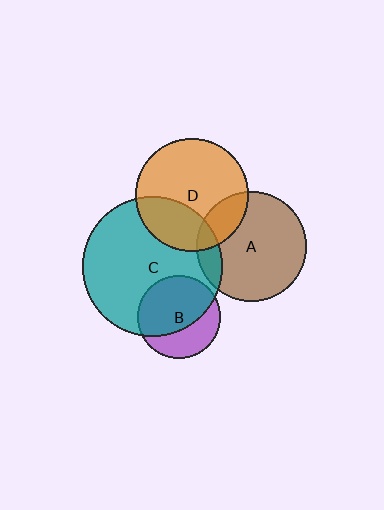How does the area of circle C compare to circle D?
Approximately 1.5 times.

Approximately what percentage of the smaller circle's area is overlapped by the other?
Approximately 20%.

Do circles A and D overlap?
Yes.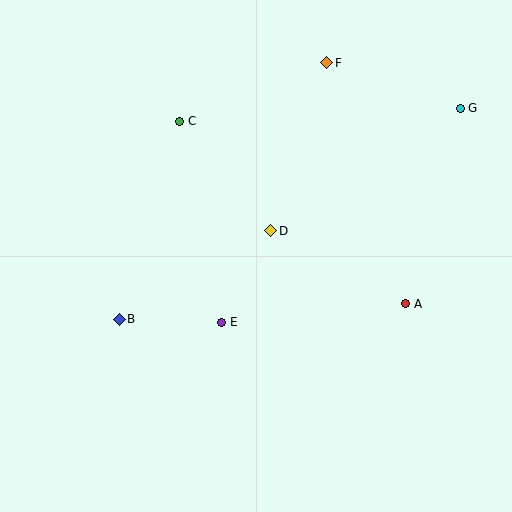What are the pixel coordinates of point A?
Point A is at (406, 304).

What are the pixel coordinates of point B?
Point B is at (119, 319).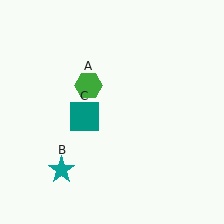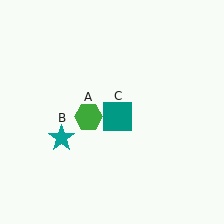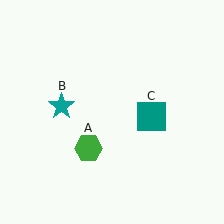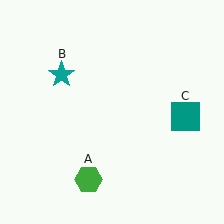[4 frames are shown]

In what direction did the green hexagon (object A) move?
The green hexagon (object A) moved down.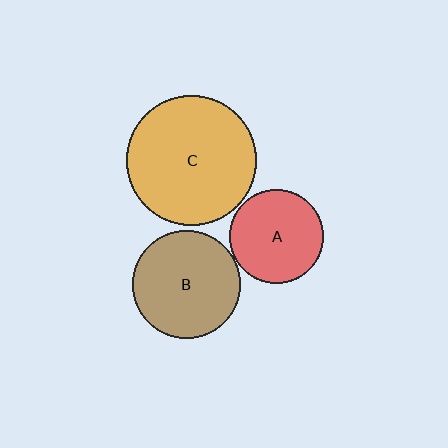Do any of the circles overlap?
No, none of the circles overlap.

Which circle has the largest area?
Circle C (orange).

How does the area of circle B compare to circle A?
Approximately 1.3 times.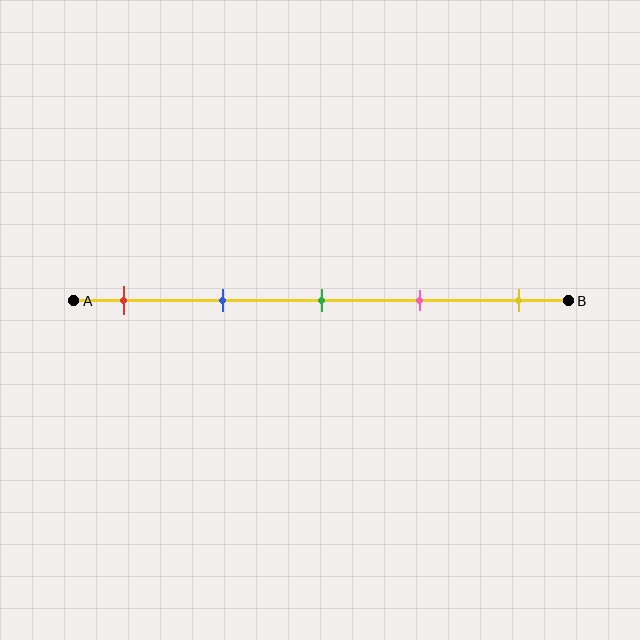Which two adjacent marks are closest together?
The green and pink marks are the closest adjacent pair.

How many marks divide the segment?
There are 5 marks dividing the segment.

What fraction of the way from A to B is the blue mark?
The blue mark is approximately 30% (0.3) of the way from A to B.